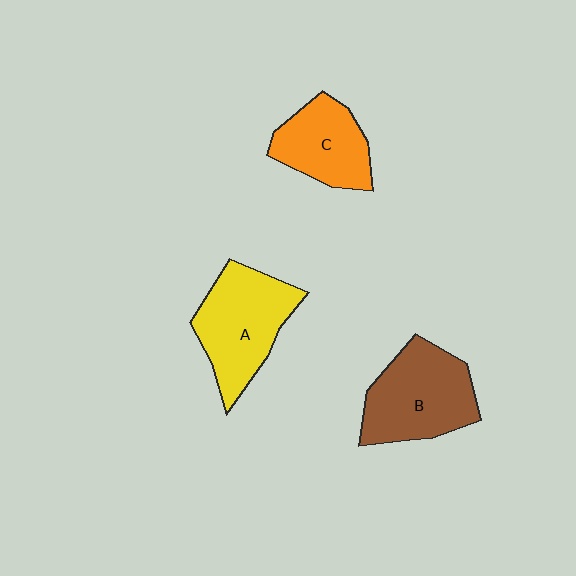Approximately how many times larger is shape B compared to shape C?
Approximately 1.3 times.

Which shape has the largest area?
Shape B (brown).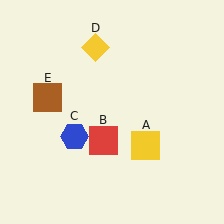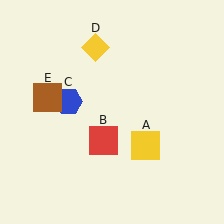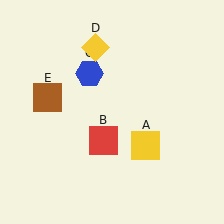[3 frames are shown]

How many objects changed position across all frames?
1 object changed position: blue hexagon (object C).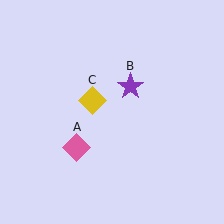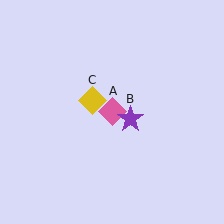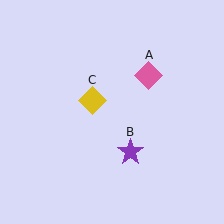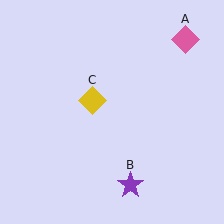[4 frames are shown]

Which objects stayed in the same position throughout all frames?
Yellow diamond (object C) remained stationary.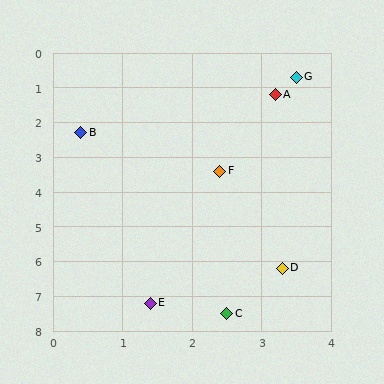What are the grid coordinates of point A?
Point A is at approximately (3.2, 1.2).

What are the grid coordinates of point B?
Point B is at approximately (0.4, 2.3).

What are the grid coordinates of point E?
Point E is at approximately (1.4, 7.2).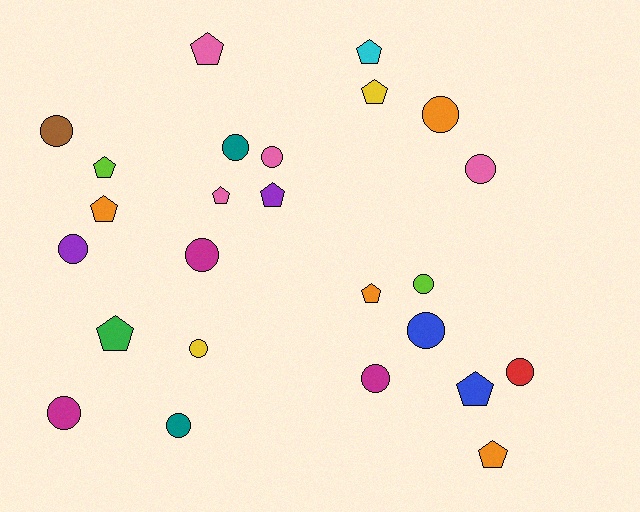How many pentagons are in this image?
There are 11 pentagons.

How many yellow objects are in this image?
There are 2 yellow objects.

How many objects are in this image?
There are 25 objects.